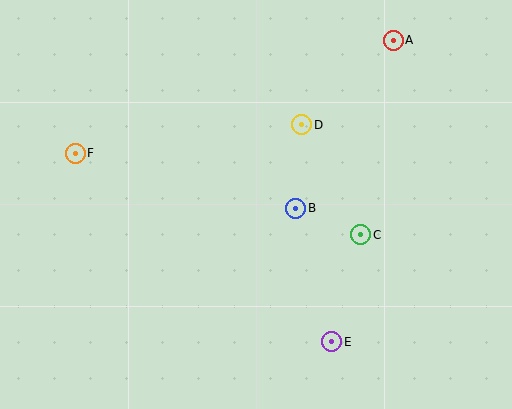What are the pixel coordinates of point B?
Point B is at (296, 208).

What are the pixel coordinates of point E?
Point E is at (332, 342).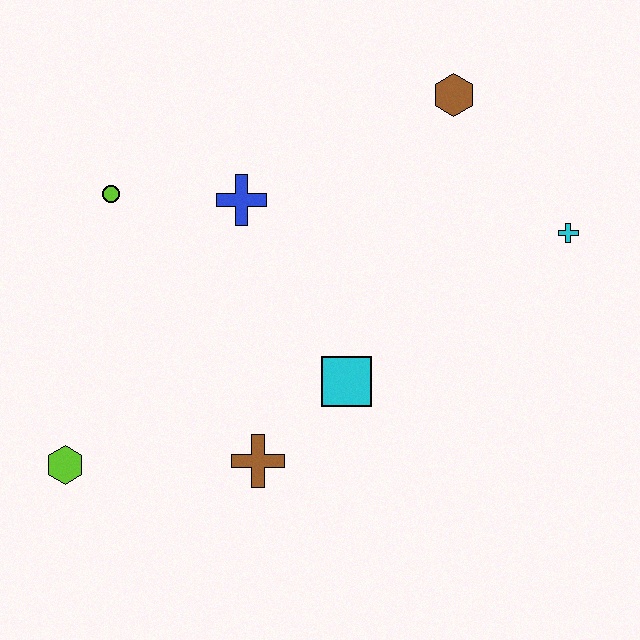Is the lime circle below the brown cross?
No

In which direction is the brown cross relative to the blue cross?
The brown cross is below the blue cross.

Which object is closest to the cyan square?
The brown cross is closest to the cyan square.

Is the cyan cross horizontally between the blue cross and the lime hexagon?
No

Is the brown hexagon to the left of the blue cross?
No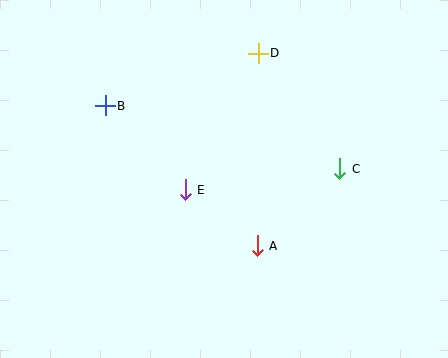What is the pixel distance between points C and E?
The distance between C and E is 156 pixels.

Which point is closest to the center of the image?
Point E at (185, 190) is closest to the center.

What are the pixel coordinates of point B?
Point B is at (105, 106).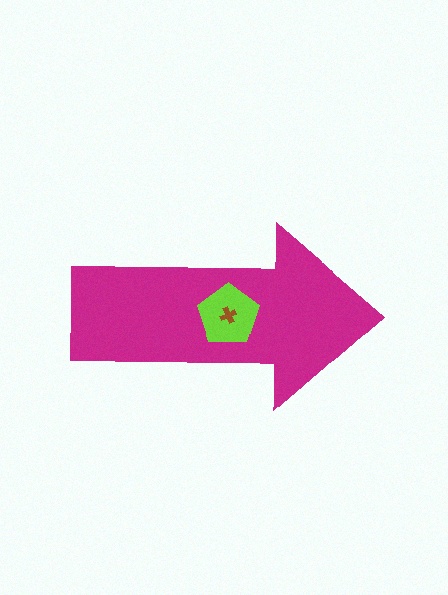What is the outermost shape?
The magenta arrow.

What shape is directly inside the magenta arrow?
The lime pentagon.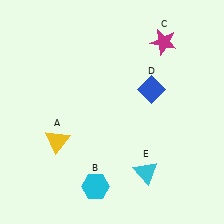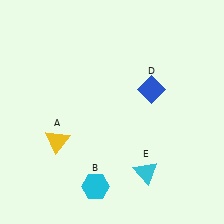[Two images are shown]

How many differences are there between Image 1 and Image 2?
There is 1 difference between the two images.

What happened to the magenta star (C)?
The magenta star (C) was removed in Image 2. It was in the top-right area of Image 1.